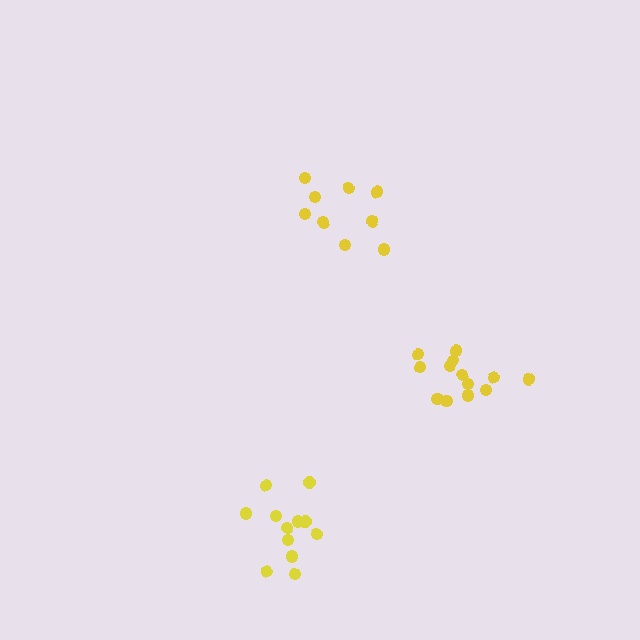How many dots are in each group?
Group 1: 13 dots, Group 2: 9 dots, Group 3: 12 dots (34 total).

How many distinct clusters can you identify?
There are 3 distinct clusters.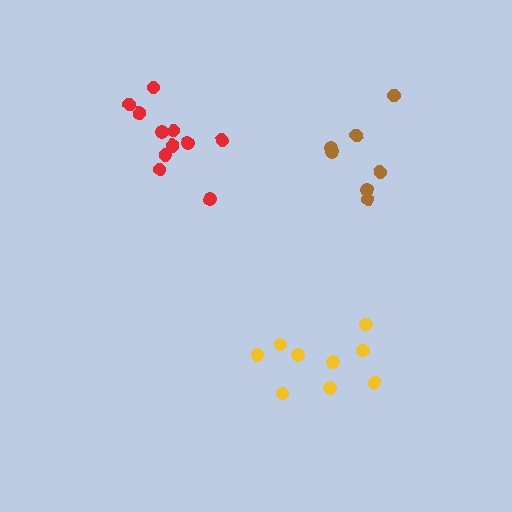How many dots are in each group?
Group 1: 12 dots, Group 2: 7 dots, Group 3: 9 dots (28 total).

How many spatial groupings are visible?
There are 3 spatial groupings.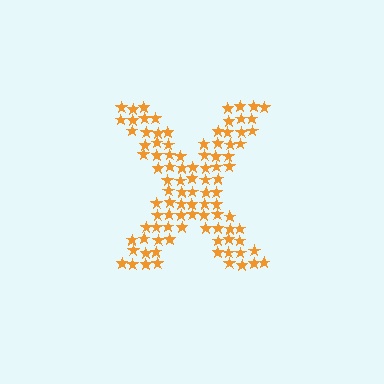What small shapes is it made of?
It is made of small stars.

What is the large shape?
The large shape is the letter X.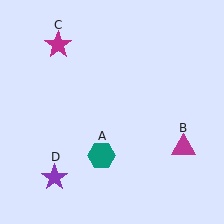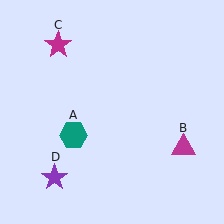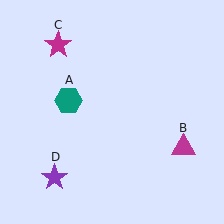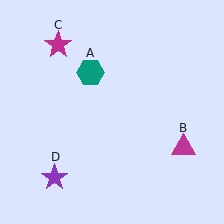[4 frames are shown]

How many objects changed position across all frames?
1 object changed position: teal hexagon (object A).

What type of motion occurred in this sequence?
The teal hexagon (object A) rotated clockwise around the center of the scene.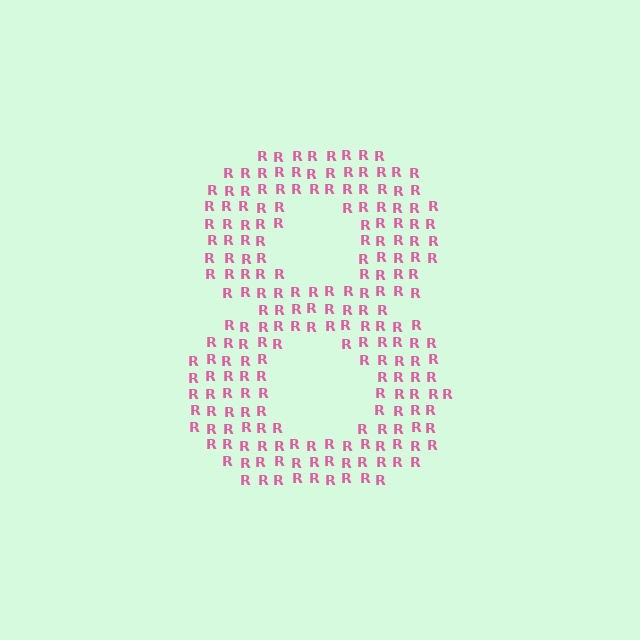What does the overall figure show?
The overall figure shows the digit 8.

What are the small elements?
The small elements are letter R's.